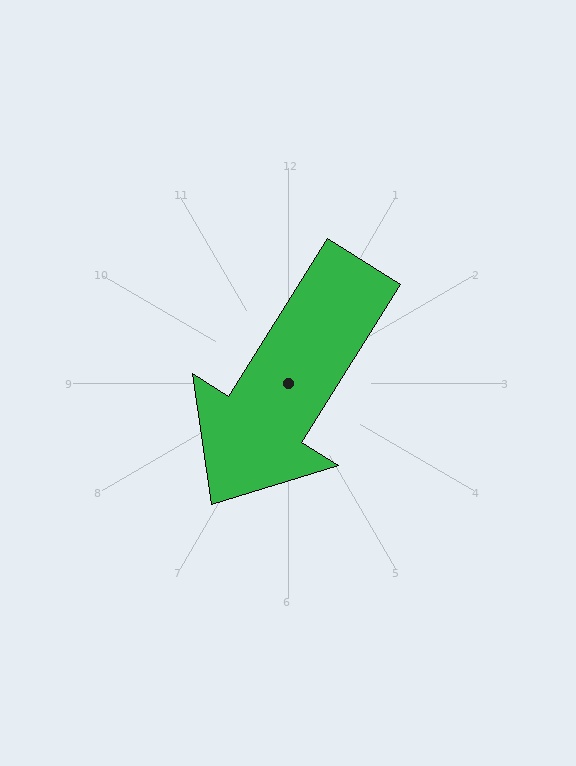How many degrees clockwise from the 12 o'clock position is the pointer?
Approximately 212 degrees.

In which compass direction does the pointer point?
Southwest.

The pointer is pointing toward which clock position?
Roughly 7 o'clock.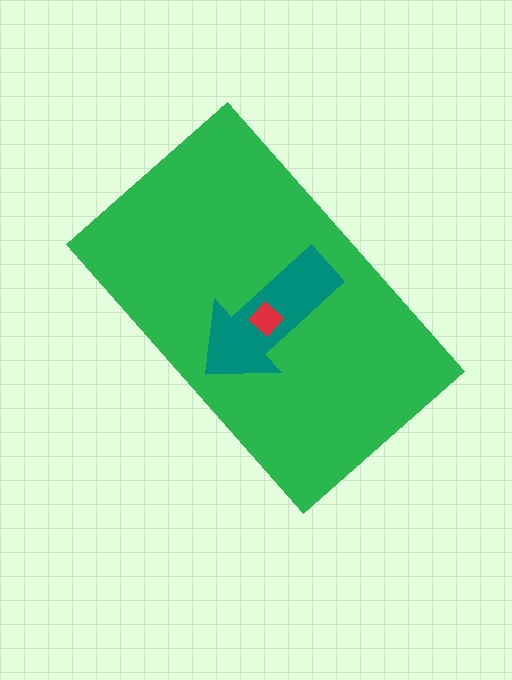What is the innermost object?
The red diamond.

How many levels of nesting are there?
3.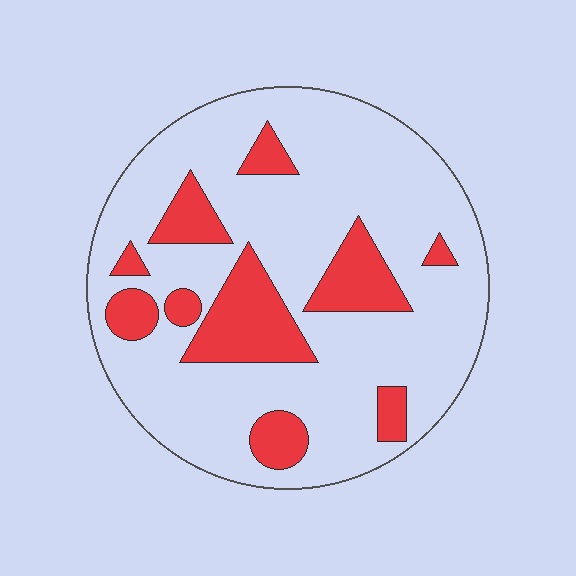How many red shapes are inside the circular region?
10.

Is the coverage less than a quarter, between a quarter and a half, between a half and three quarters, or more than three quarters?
Less than a quarter.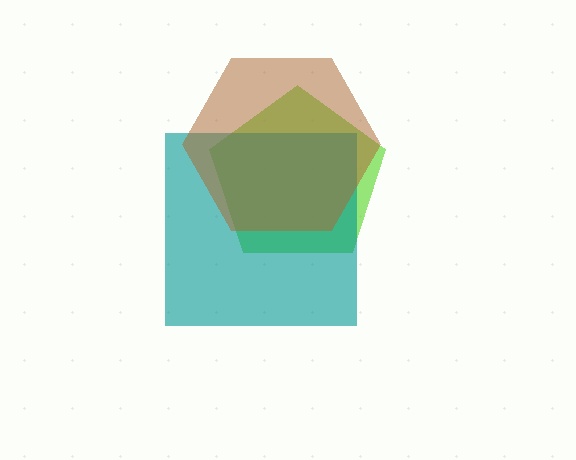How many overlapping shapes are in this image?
There are 3 overlapping shapes in the image.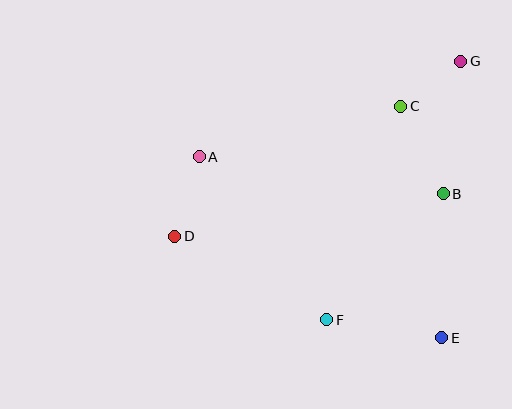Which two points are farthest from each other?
Points D and G are farthest from each other.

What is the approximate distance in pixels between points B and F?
The distance between B and F is approximately 171 pixels.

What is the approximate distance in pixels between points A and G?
The distance between A and G is approximately 279 pixels.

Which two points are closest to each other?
Points C and G are closest to each other.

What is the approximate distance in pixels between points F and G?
The distance between F and G is approximately 291 pixels.